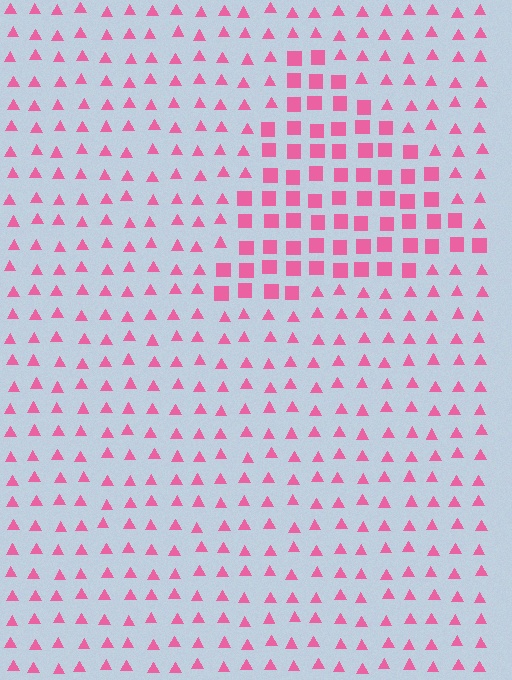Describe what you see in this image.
The image is filled with small pink elements arranged in a uniform grid. A triangle-shaped region contains squares, while the surrounding area contains triangles. The boundary is defined purely by the change in element shape.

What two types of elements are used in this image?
The image uses squares inside the triangle region and triangles outside it.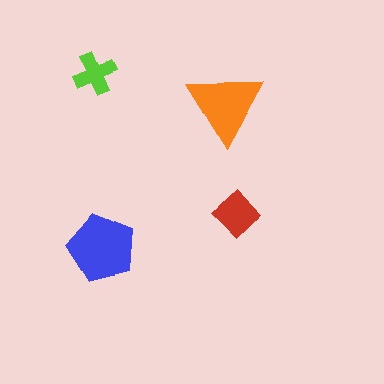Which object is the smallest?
The lime cross.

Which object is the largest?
The blue pentagon.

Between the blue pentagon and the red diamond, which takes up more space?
The blue pentagon.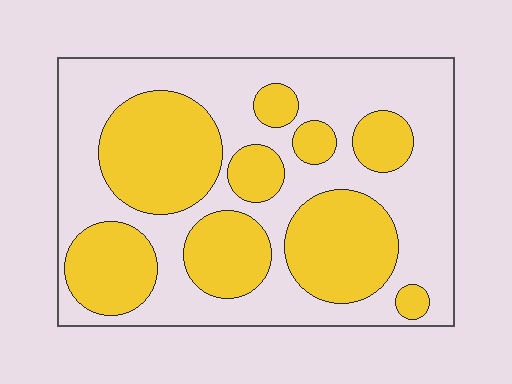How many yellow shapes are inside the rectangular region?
9.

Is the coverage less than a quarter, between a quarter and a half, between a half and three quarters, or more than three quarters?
Between a quarter and a half.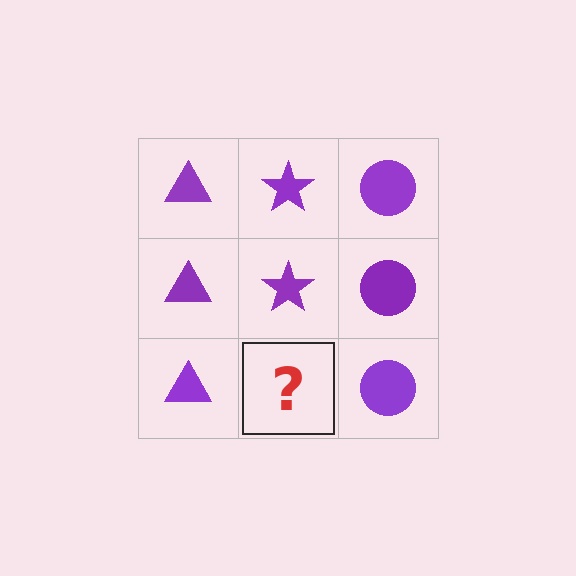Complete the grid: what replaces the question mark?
The question mark should be replaced with a purple star.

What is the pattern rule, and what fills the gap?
The rule is that each column has a consistent shape. The gap should be filled with a purple star.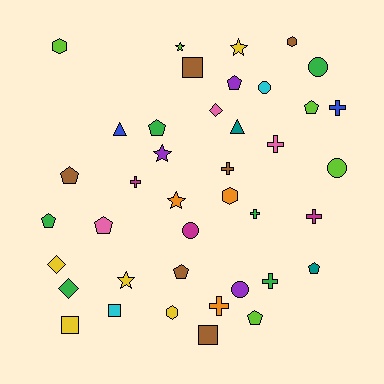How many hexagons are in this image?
There are 4 hexagons.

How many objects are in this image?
There are 40 objects.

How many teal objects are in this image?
There are 2 teal objects.